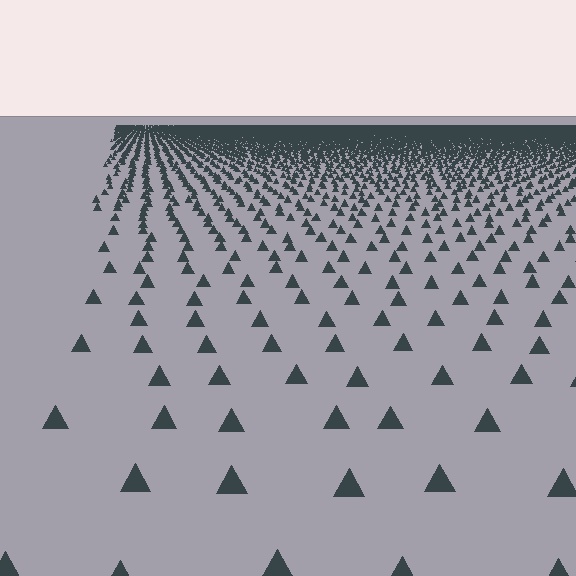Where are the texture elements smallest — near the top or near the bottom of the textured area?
Near the top.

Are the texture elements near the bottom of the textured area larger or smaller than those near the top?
Larger. Near the bottom, elements are closer to the viewer and appear at a bigger on-screen size.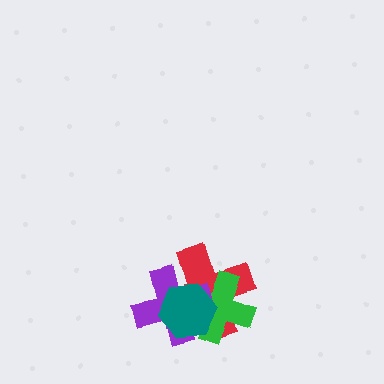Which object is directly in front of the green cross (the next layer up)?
The purple cross is directly in front of the green cross.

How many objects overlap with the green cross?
3 objects overlap with the green cross.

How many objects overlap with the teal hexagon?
3 objects overlap with the teal hexagon.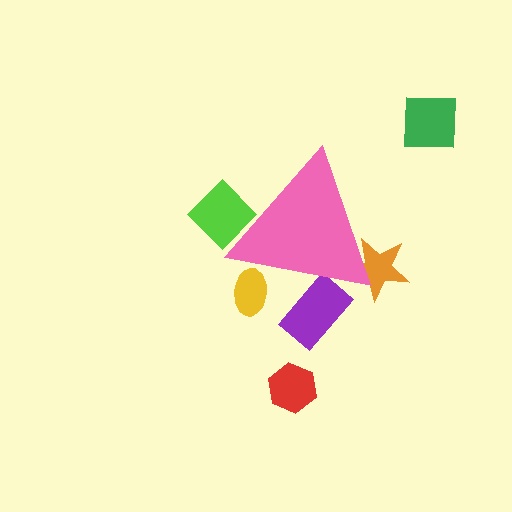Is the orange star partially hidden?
Yes, the orange star is partially hidden behind the pink triangle.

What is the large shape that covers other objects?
A pink triangle.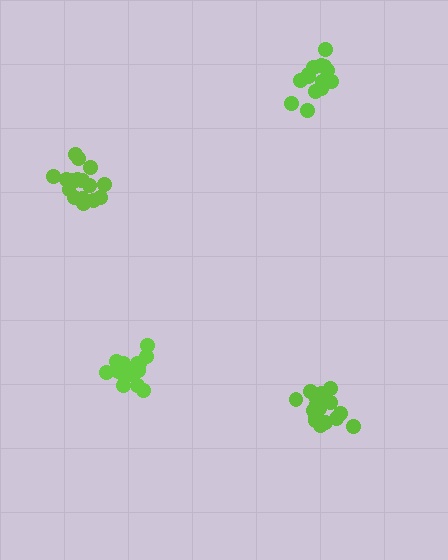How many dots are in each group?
Group 1: 15 dots, Group 2: 20 dots, Group 3: 15 dots, Group 4: 18 dots (68 total).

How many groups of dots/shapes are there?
There are 4 groups.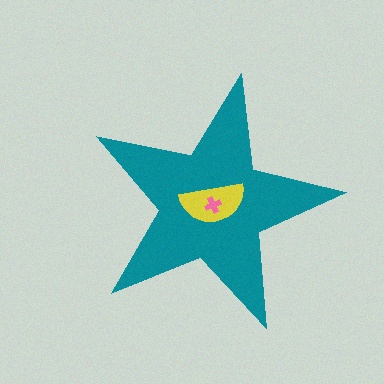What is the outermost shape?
The teal star.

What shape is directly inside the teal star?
The yellow semicircle.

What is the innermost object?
The pink cross.